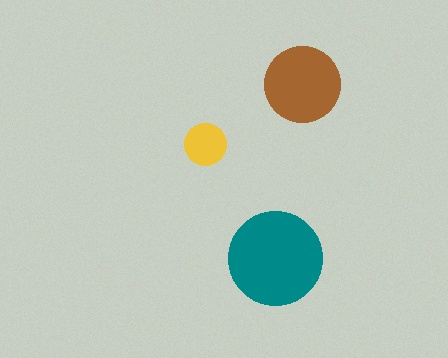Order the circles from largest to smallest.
the teal one, the brown one, the yellow one.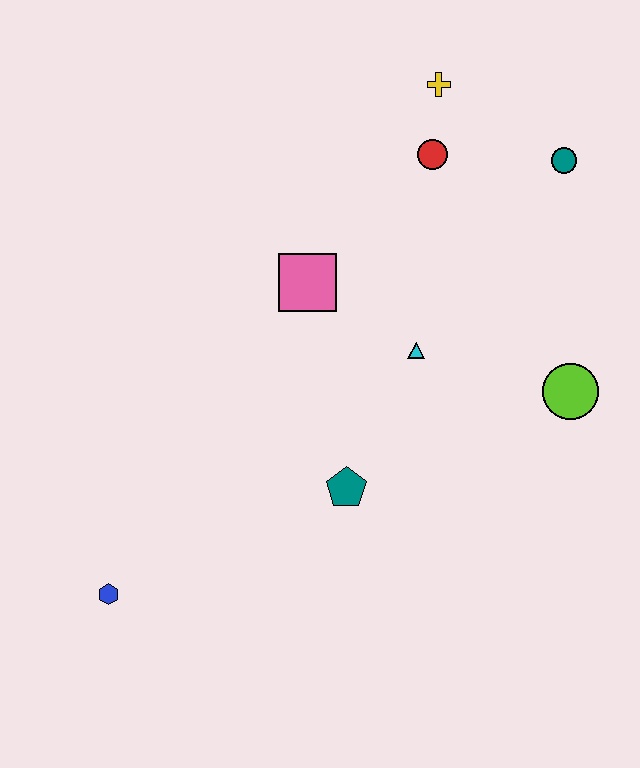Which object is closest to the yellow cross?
The red circle is closest to the yellow cross.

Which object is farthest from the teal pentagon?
The yellow cross is farthest from the teal pentagon.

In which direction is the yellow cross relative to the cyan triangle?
The yellow cross is above the cyan triangle.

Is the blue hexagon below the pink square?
Yes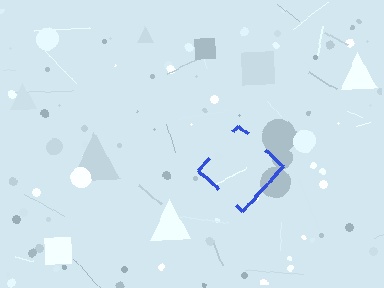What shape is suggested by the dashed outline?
The dashed outline suggests a diamond.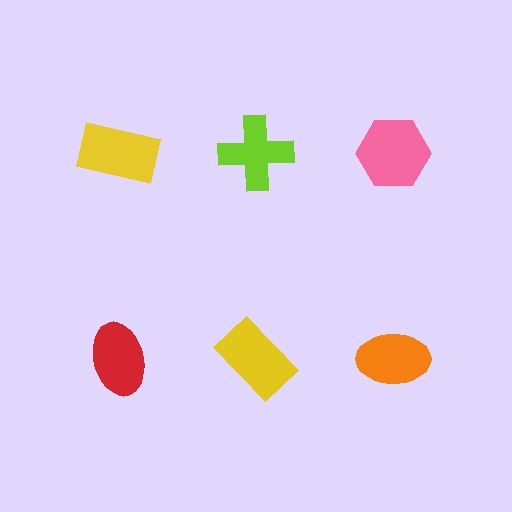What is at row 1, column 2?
A lime cross.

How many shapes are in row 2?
3 shapes.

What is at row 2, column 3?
An orange ellipse.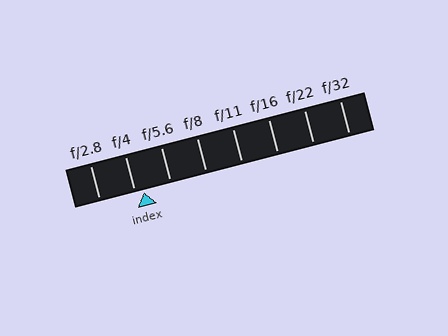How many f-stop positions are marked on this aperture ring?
There are 8 f-stop positions marked.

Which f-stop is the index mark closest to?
The index mark is closest to f/4.